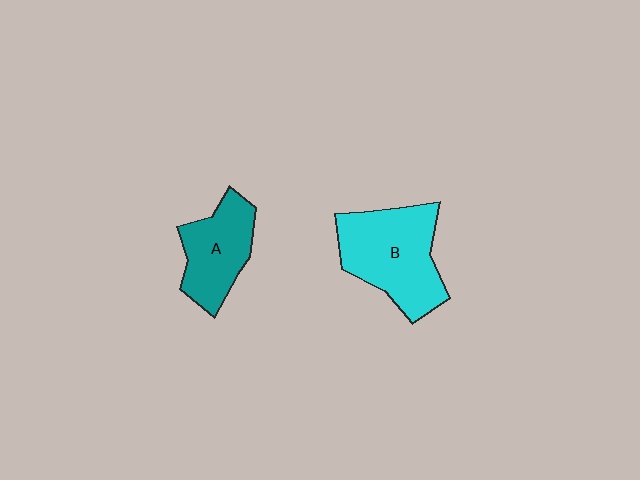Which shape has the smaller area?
Shape A (teal).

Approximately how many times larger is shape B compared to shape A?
Approximately 1.4 times.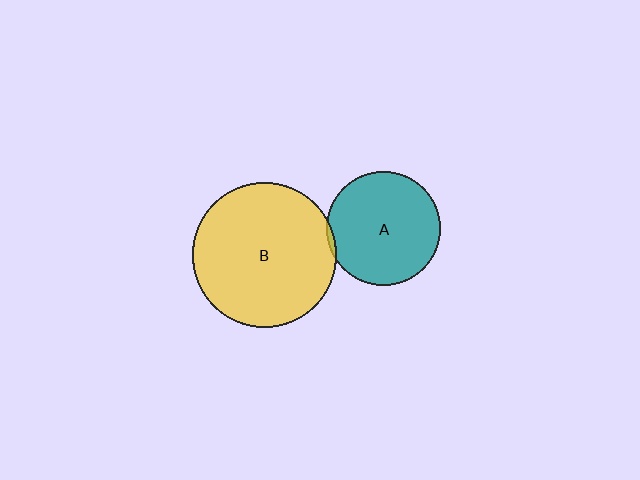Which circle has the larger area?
Circle B (yellow).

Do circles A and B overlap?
Yes.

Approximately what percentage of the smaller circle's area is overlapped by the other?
Approximately 5%.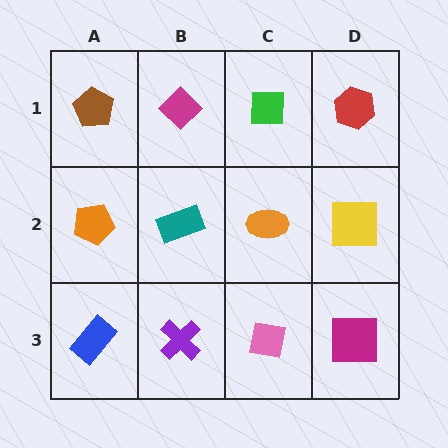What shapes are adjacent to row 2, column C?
A green square (row 1, column C), a pink square (row 3, column C), a teal rectangle (row 2, column B), a yellow square (row 2, column D).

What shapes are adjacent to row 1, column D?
A yellow square (row 2, column D), a green square (row 1, column C).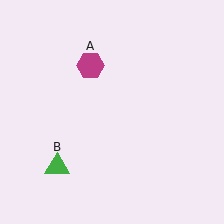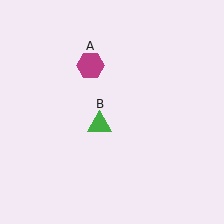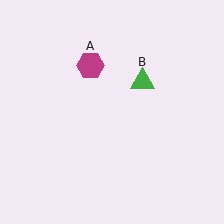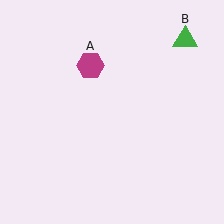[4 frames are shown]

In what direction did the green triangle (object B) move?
The green triangle (object B) moved up and to the right.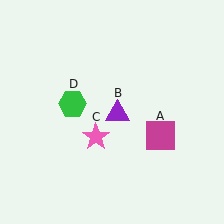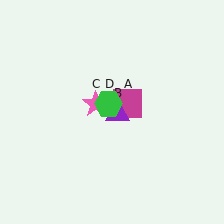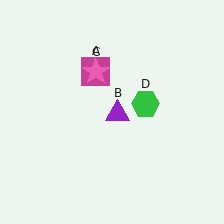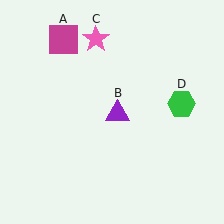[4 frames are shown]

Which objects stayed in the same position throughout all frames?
Purple triangle (object B) remained stationary.